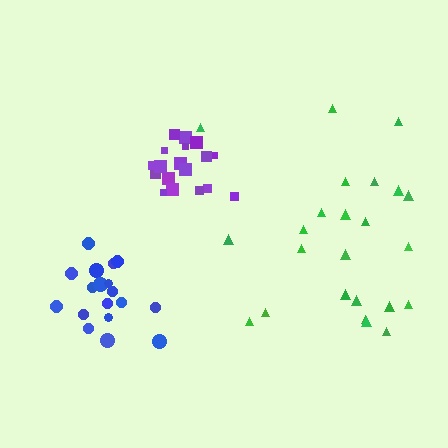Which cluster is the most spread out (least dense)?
Green.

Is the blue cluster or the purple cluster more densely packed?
Purple.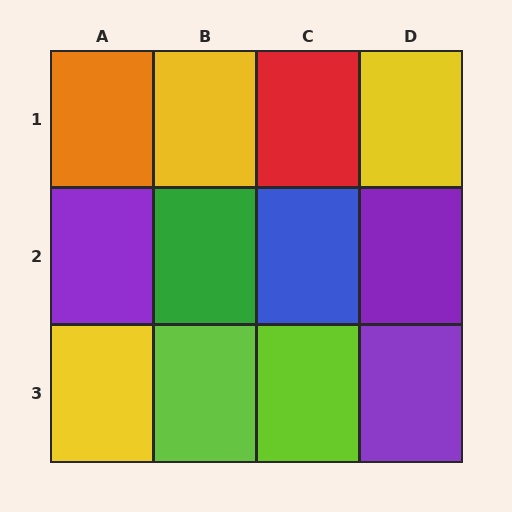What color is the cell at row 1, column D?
Yellow.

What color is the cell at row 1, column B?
Yellow.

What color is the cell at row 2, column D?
Purple.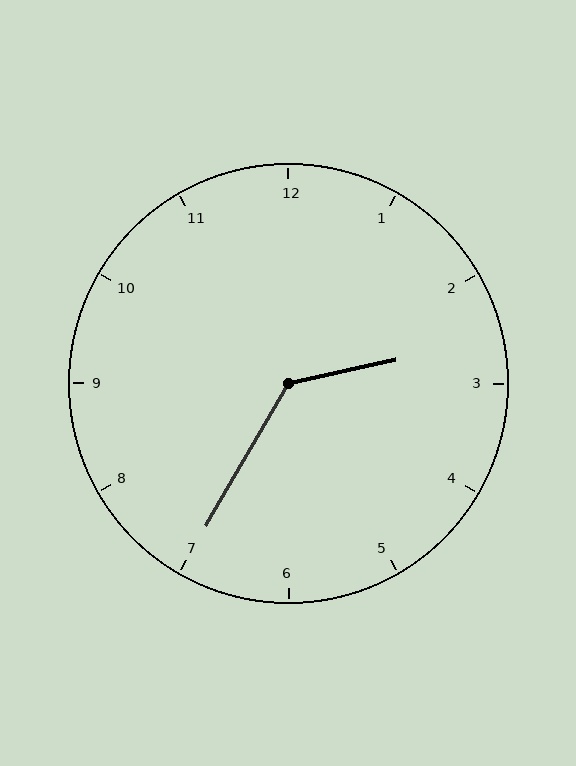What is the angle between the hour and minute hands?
Approximately 132 degrees.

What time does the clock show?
2:35.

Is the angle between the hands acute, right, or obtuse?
It is obtuse.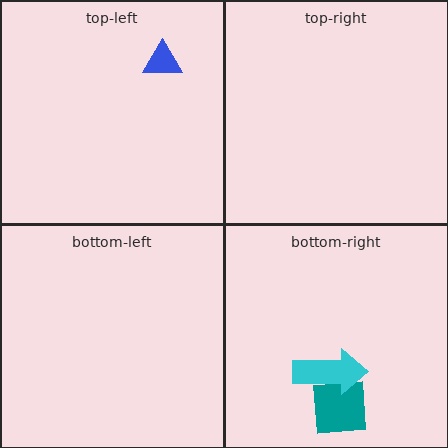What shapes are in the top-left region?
The blue triangle.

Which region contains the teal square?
The bottom-right region.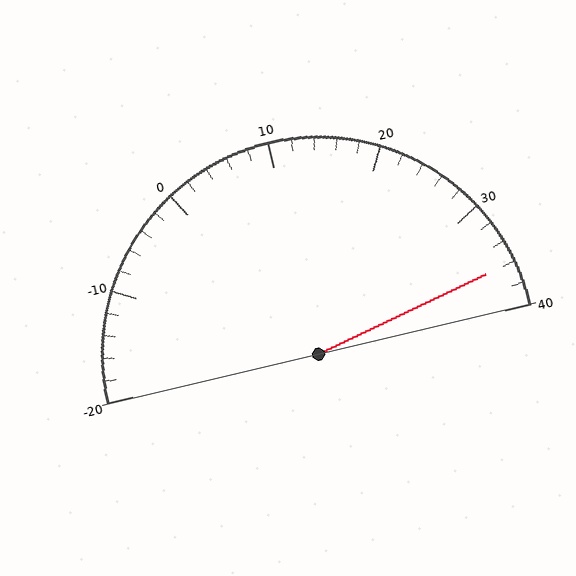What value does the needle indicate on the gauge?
The needle indicates approximately 36.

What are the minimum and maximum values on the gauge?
The gauge ranges from -20 to 40.